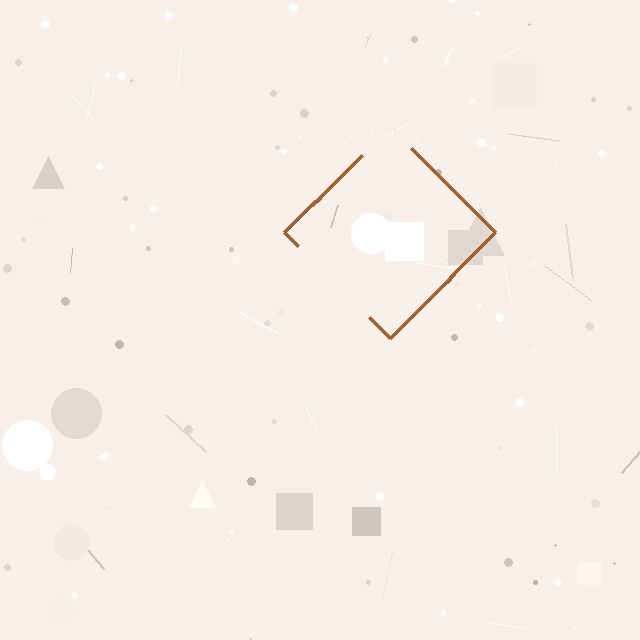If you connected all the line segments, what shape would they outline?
They would outline a diamond.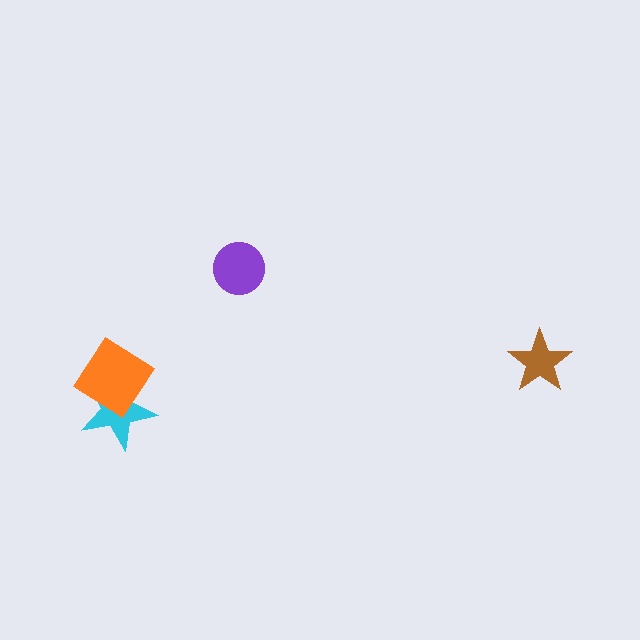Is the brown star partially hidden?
No, no other shape covers it.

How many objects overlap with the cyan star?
1 object overlaps with the cyan star.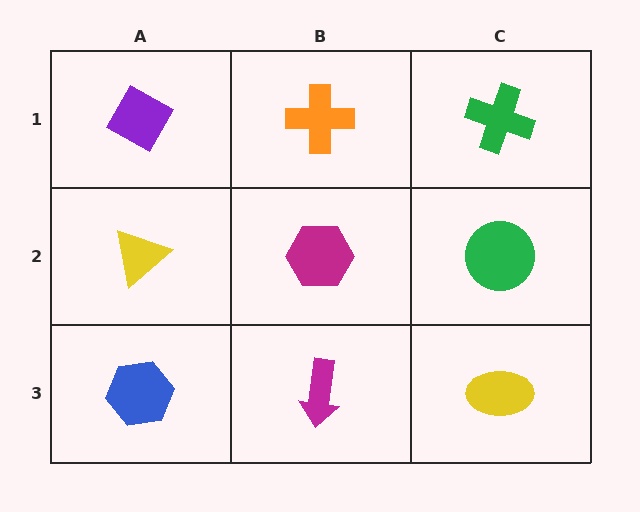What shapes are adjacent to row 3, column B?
A magenta hexagon (row 2, column B), a blue hexagon (row 3, column A), a yellow ellipse (row 3, column C).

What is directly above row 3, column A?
A yellow triangle.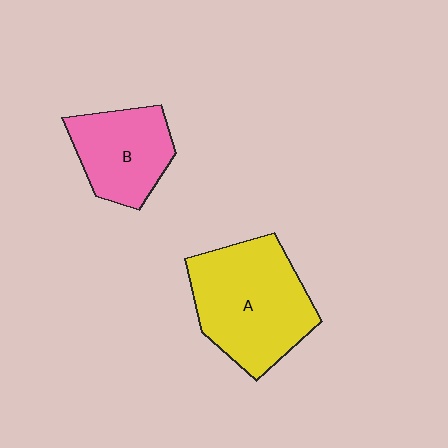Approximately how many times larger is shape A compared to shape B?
Approximately 1.6 times.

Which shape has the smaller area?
Shape B (pink).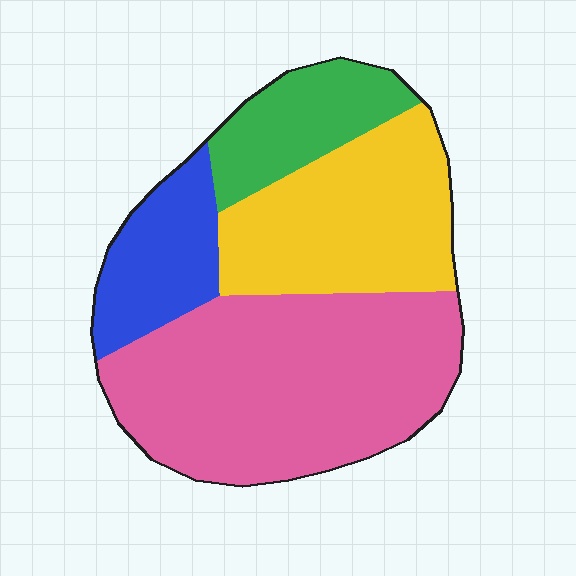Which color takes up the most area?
Pink, at roughly 45%.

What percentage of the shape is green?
Green covers around 15% of the shape.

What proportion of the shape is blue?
Blue takes up about one eighth (1/8) of the shape.